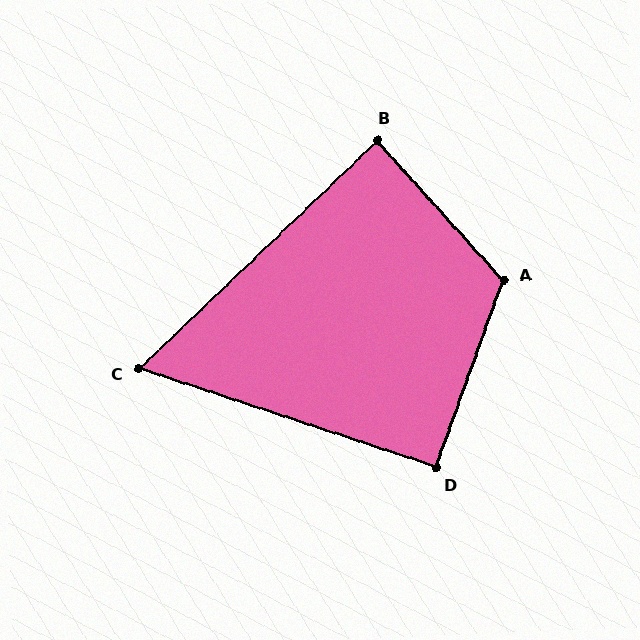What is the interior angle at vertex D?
Approximately 91 degrees (approximately right).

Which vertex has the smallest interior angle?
C, at approximately 62 degrees.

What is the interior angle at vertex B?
Approximately 89 degrees (approximately right).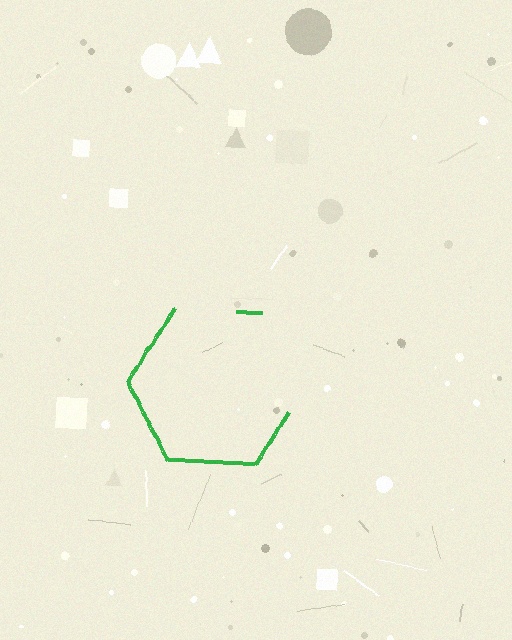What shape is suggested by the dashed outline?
The dashed outline suggests a hexagon.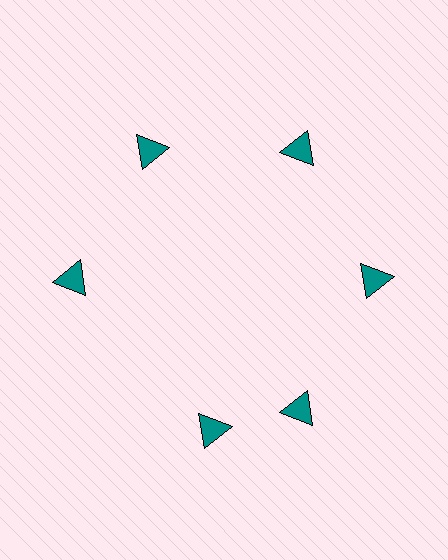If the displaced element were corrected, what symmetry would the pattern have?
It would have 6-fold rotational symmetry — the pattern would map onto itself every 60 degrees.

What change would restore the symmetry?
The symmetry would be restored by rotating it back into even spacing with its neighbors so that all 6 triangles sit at equal angles and equal distance from the center.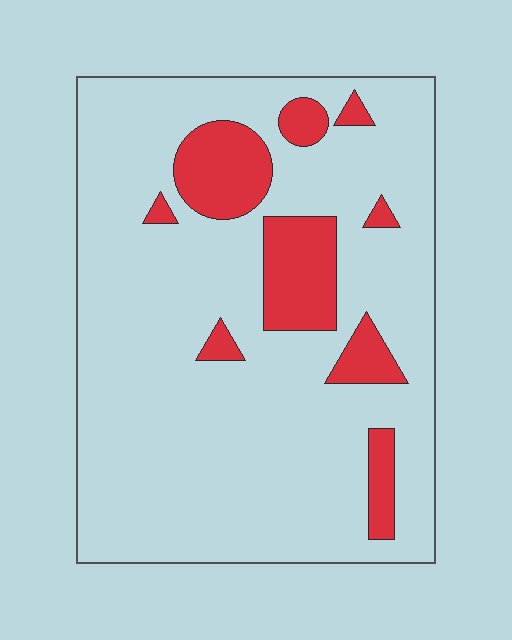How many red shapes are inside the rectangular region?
9.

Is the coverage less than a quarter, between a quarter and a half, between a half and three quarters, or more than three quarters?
Less than a quarter.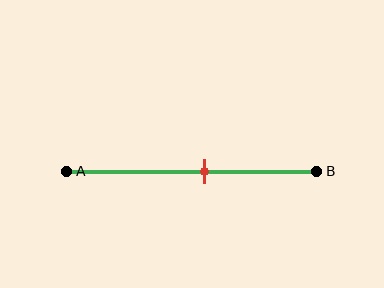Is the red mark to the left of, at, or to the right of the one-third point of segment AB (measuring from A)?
The red mark is to the right of the one-third point of segment AB.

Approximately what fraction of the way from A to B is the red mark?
The red mark is approximately 55% of the way from A to B.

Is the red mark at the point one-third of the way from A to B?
No, the mark is at about 55% from A, not at the 33% one-third point.